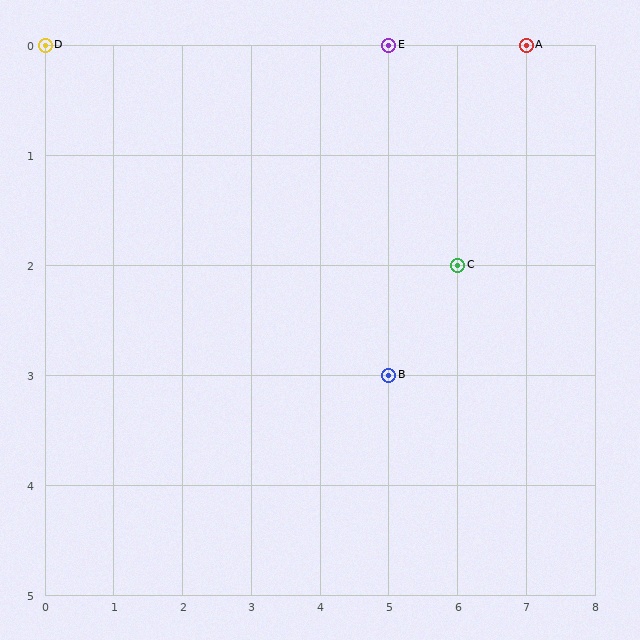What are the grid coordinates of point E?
Point E is at grid coordinates (5, 0).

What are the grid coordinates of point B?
Point B is at grid coordinates (5, 3).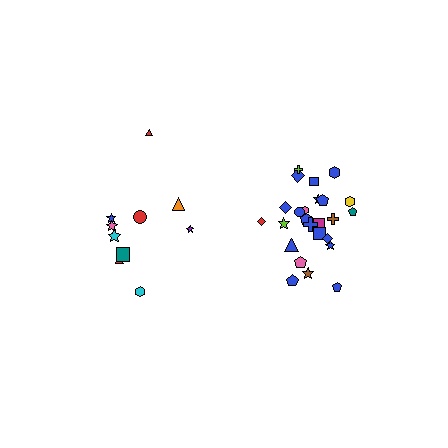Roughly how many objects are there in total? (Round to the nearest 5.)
Roughly 35 objects in total.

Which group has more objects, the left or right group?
The right group.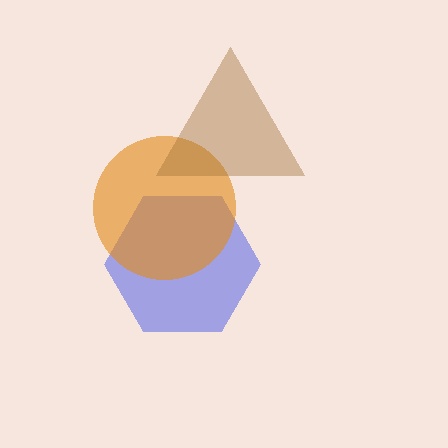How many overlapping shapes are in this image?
There are 3 overlapping shapes in the image.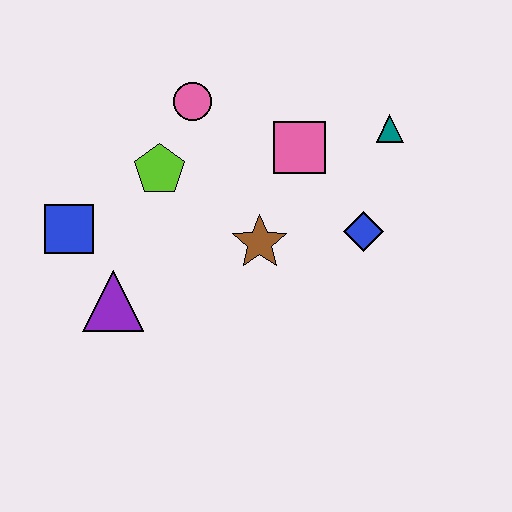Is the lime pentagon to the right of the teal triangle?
No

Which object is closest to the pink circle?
The lime pentagon is closest to the pink circle.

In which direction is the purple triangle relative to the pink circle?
The purple triangle is below the pink circle.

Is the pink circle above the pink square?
Yes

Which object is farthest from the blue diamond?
The blue square is farthest from the blue diamond.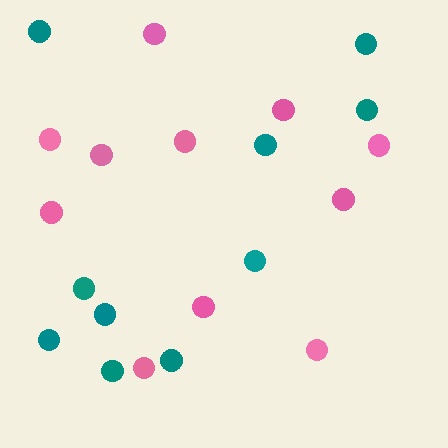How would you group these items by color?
There are 2 groups: one group of pink circles (11) and one group of teal circles (10).